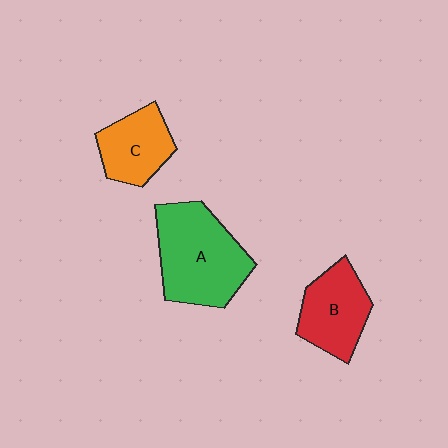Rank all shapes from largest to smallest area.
From largest to smallest: A (green), B (red), C (orange).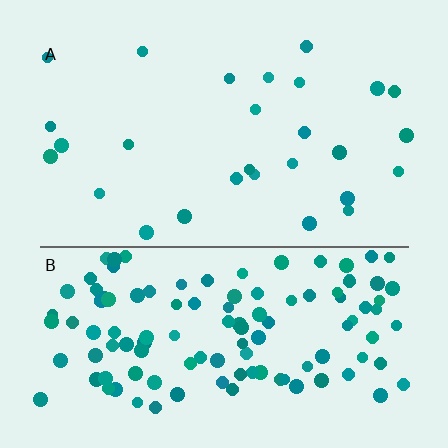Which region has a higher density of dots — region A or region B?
B (the bottom).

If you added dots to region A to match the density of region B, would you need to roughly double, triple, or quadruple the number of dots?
Approximately quadruple.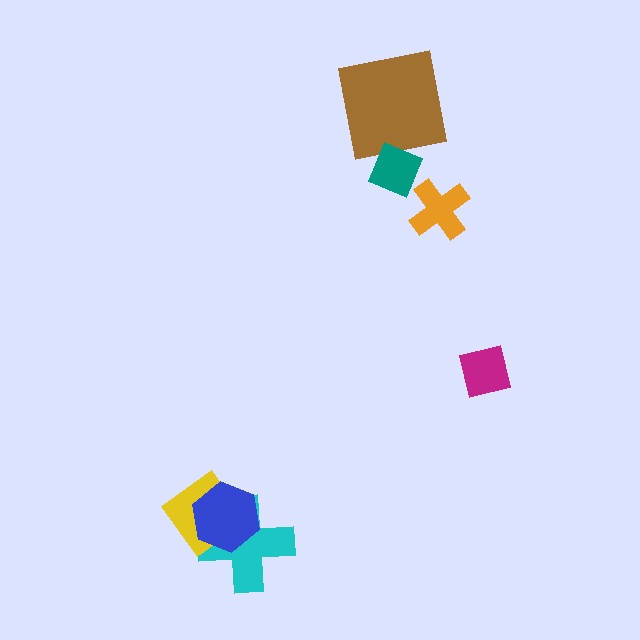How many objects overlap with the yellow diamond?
2 objects overlap with the yellow diamond.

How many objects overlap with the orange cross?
0 objects overlap with the orange cross.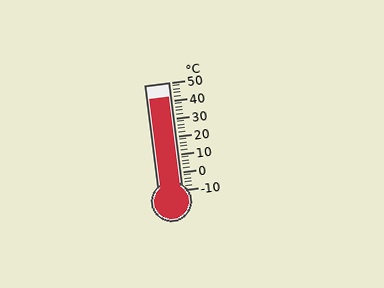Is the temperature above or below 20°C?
The temperature is above 20°C.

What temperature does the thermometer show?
The thermometer shows approximately 42°C.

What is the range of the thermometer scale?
The thermometer scale ranges from -10°C to 50°C.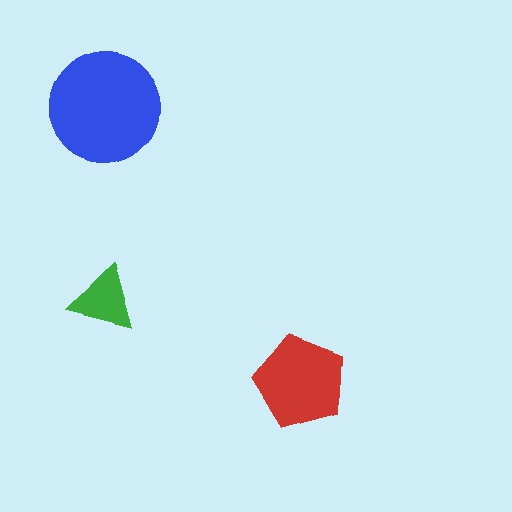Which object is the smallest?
The green triangle.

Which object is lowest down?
The red pentagon is bottommost.